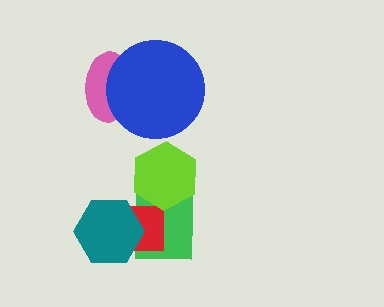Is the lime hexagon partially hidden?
No, no other shape covers it.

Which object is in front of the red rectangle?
The teal hexagon is in front of the red rectangle.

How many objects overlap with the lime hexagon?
1 object overlaps with the lime hexagon.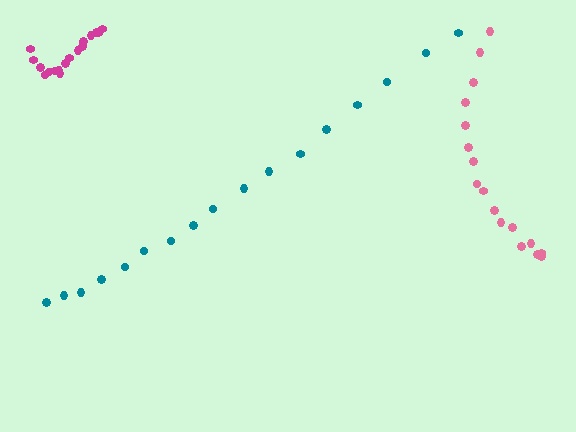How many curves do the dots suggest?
There are 3 distinct paths.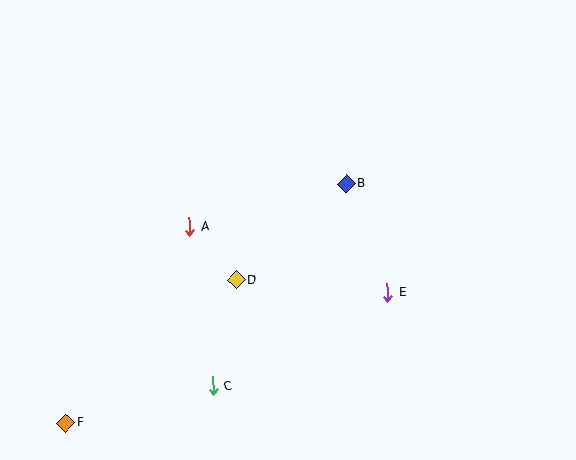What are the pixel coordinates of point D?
Point D is at (236, 280).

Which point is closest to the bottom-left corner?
Point F is closest to the bottom-left corner.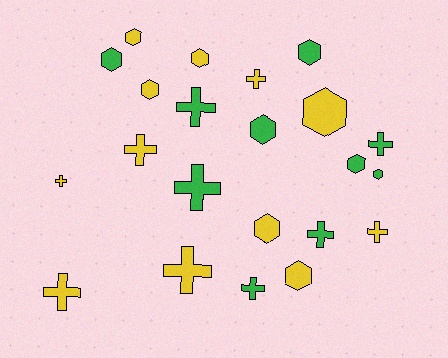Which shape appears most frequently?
Cross, with 11 objects.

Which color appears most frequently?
Yellow, with 12 objects.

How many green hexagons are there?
There are 5 green hexagons.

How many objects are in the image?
There are 22 objects.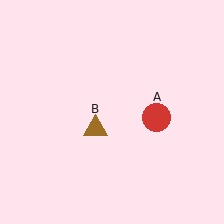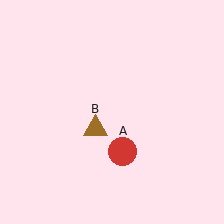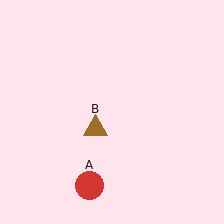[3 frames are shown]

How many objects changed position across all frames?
1 object changed position: red circle (object A).